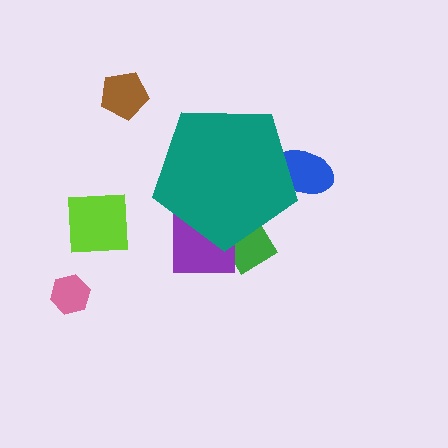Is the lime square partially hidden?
No, the lime square is fully visible.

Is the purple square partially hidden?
Yes, the purple square is partially hidden behind the teal pentagon.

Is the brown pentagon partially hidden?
No, the brown pentagon is fully visible.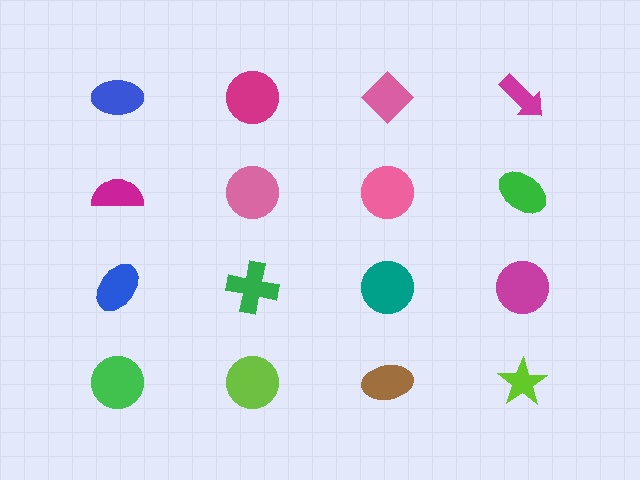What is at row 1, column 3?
A pink diamond.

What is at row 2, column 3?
A pink circle.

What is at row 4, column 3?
A brown ellipse.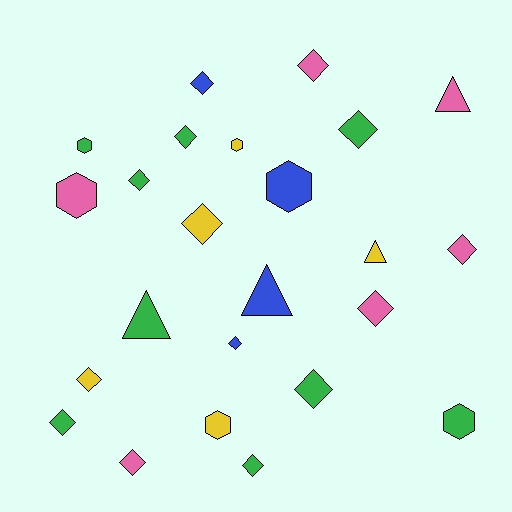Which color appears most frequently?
Green, with 9 objects.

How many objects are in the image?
There are 24 objects.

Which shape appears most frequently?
Diamond, with 14 objects.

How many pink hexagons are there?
There is 1 pink hexagon.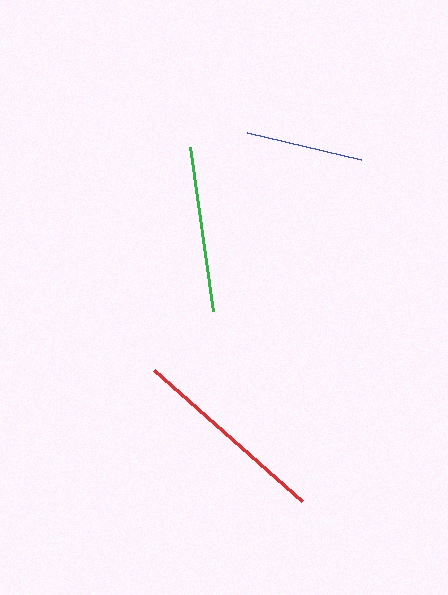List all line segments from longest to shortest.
From longest to shortest: red, green, blue.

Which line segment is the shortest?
The blue line is the shortest at approximately 117 pixels.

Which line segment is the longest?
The red line is the longest at approximately 198 pixels.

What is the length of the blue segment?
The blue segment is approximately 117 pixels long.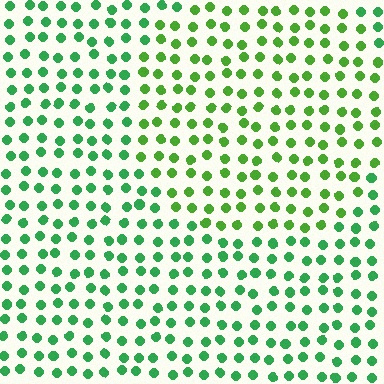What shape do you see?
I see a circle.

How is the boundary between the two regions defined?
The boundary is defined purely by a slight shift in hue (about 29 degrees). Spacing, size, and orientation are identical on both sides.